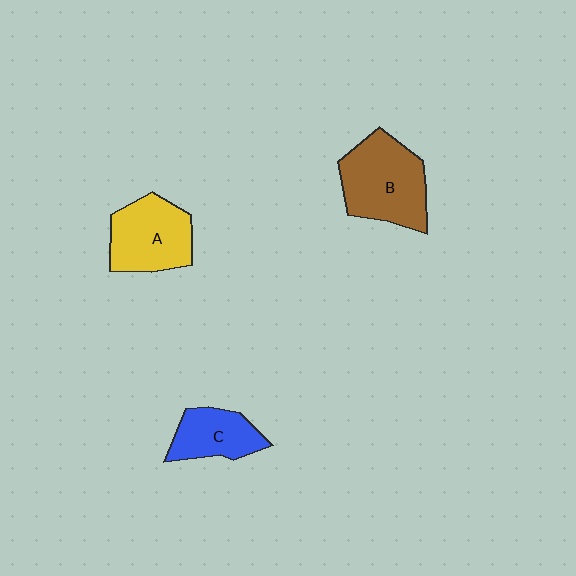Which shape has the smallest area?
Shape C (blue).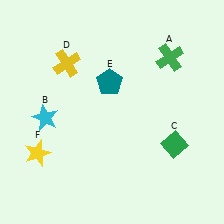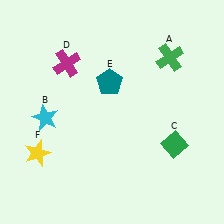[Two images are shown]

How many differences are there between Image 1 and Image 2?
There is 1 difference between the two images.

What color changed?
The cross (D) changed from yellow in Image 1 to magenta in Image 2.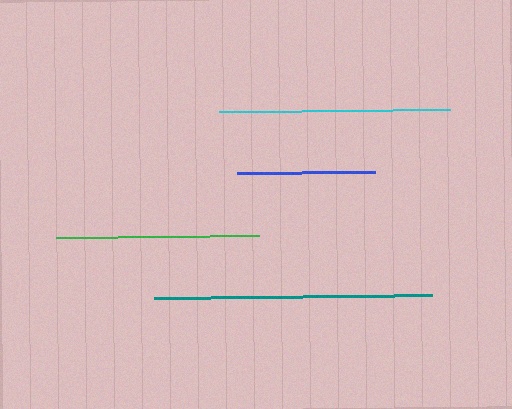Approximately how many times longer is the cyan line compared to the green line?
The cyan line is approximately 1.1 times the length of the green line.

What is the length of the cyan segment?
The cyan segment is approximately 231 pixels long.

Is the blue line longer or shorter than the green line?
The green line is longer than the blue line.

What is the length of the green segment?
The green segment is approximately 203 pixels long.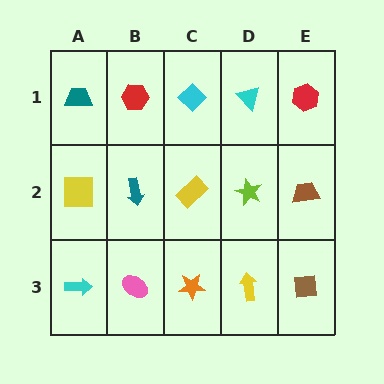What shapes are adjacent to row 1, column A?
A yellow square (row 2, column A), a red hexagon (row 1, column B).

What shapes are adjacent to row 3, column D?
A lime star (row 2, column D), an orange star (row 3, column C), a brown square (row 3, column E).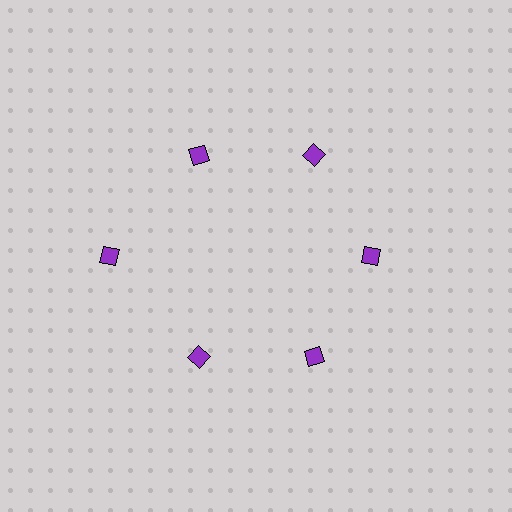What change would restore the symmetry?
The symmetry would be restored by moving it inward, back onto the ring so that all 6 diamonds sit at equal angles and equal distance from the center.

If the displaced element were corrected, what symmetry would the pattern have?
It would have 6-fold rotational symmetry — the pattern would map onto itself every 60 degrees.